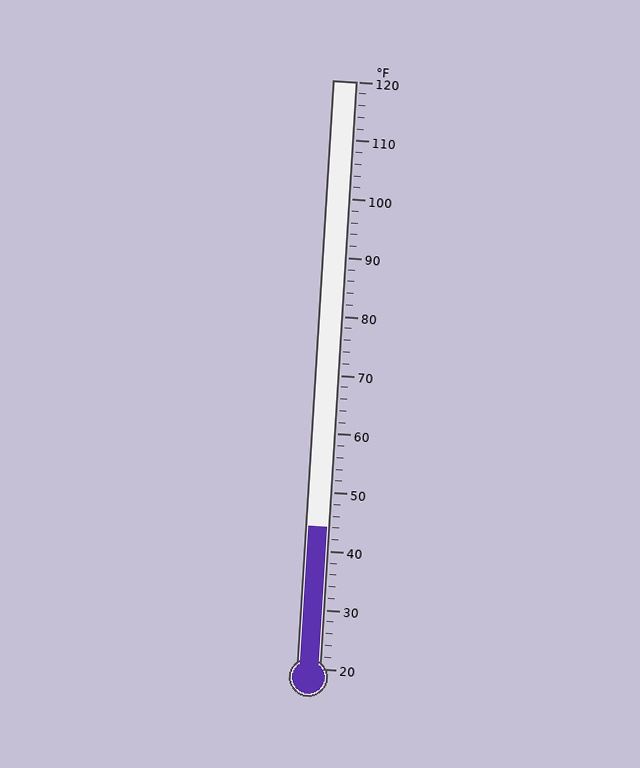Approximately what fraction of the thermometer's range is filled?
The thermometer is filled to approximately 25% of its range.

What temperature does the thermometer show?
The thermometer shows approximately 44°F.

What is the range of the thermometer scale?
The thermometer scale ranges from 20°F to 120°F.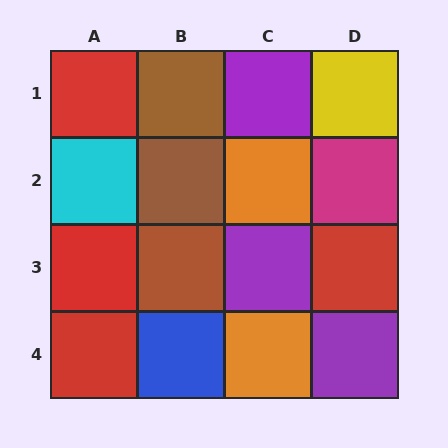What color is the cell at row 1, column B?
Brown.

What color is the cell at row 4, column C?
Orange.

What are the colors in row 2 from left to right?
Cyan, brown, orange, magenta.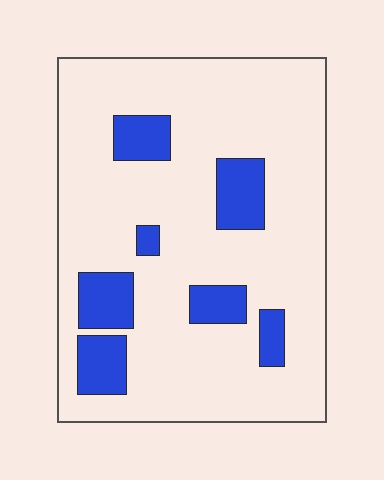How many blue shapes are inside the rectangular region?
7.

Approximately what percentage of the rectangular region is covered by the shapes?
Approximately 15%.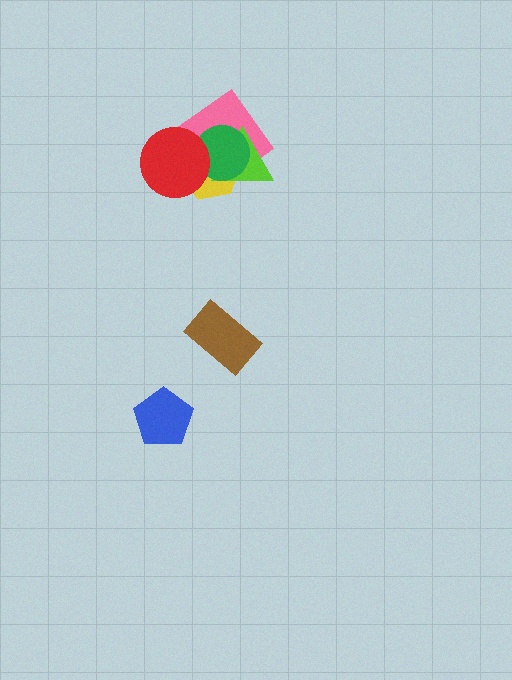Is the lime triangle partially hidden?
Yes, it is partially covered by another shape.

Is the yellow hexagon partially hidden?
Yes, it is partially covered by another shape.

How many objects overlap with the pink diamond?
4 objects overlap with the pink diamond.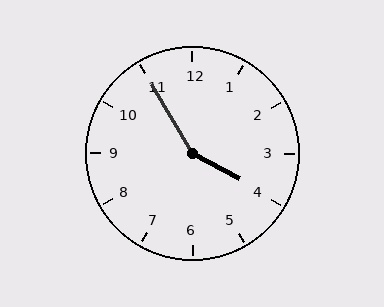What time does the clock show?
3:55.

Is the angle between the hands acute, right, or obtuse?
It is obtuse.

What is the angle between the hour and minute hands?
Approximately 148 degrees.